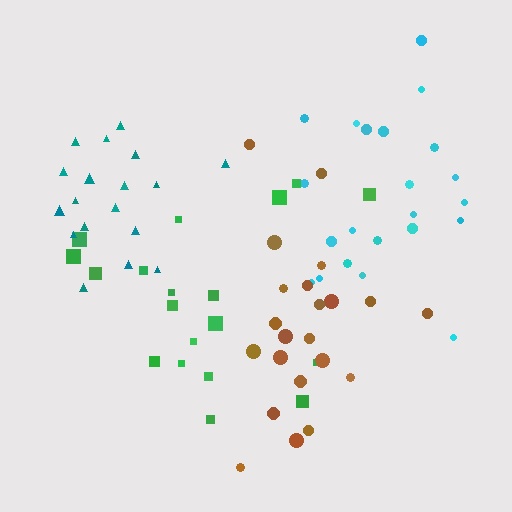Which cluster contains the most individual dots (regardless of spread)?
Cyan (22).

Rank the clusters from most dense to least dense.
teal, cyan, brown, green.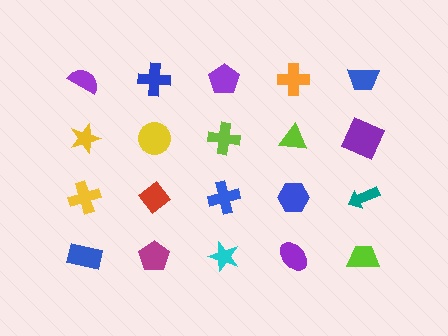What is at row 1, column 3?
A purple pentagon.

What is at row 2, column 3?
A lime cross.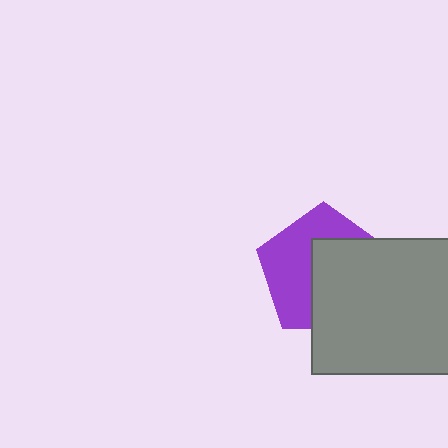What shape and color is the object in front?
The object in front is a gray rectangle.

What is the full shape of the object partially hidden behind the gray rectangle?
The partially hidden object is a purple pentagon.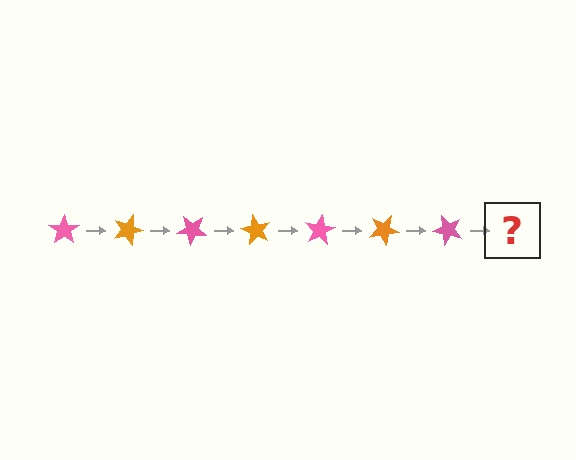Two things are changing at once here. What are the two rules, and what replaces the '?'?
The two rules are that it rotates 20 degrees each step and the color cycles through pink and orange. The '?' should be an orange star, rotated 140 degrees from the start.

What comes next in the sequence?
The next element should be an orange star, rotated 140 degrees from the start.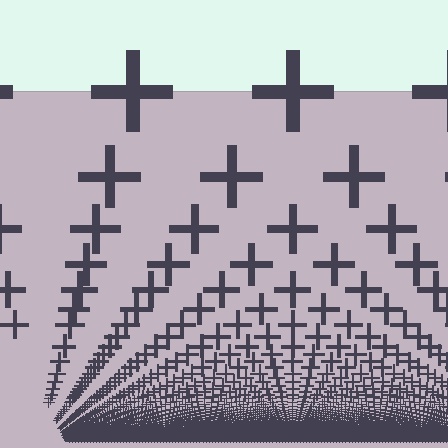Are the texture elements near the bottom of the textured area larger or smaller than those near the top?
Smaller. The gradient is inverted — elements near the bottom are smaller and denser.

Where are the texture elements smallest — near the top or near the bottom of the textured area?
Near the bottom.